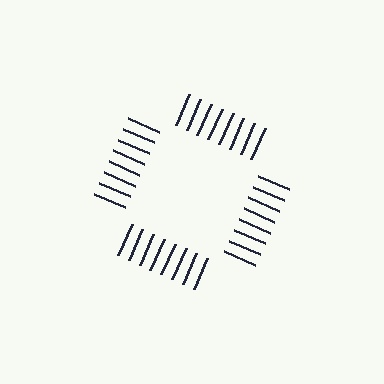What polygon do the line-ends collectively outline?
An illusory square — the line segments terminate on its edges but no continuous stroke is drawn.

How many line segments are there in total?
32 — 8 along each of the 4 edges.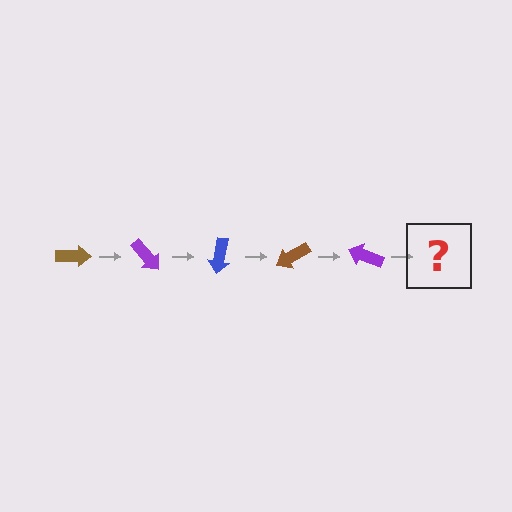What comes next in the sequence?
The next element should be a blue arrow, rotated 250 degrees from the start.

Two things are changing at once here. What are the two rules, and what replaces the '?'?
The two rules are that it rotates 50 degrees each step and the color cycles through brown, purple, and blue. The '?' should be a blue arrow, rotated 250 degrees from the start.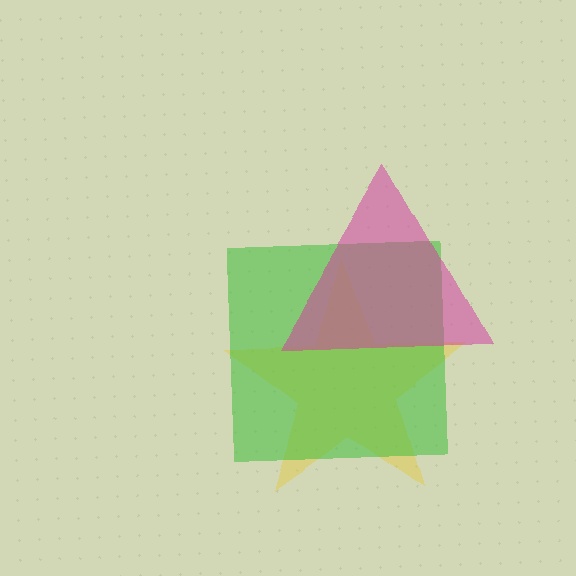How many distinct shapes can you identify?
There are 3 distinct shapes: a yellow star, a green square, a magenta triangle.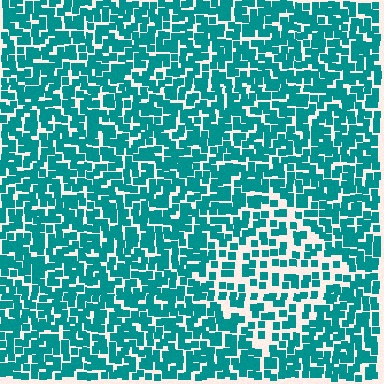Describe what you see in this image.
The image contains small teal elements arranged at two different densities. A diamond-shaped region is visible where the elements are less densely packed than the surrounding area.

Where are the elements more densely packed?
The elements are more densely packed outside the diamond boundary.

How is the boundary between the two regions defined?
The boundary is defined by a change in element density (approximately 1.8x ratio). All elements are the same color, size, and shape.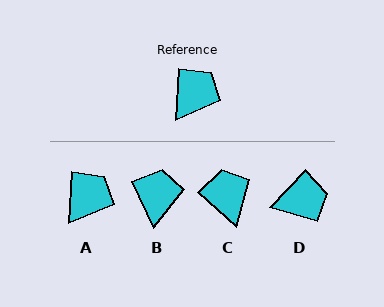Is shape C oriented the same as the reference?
No, it is off by about 51 degrees.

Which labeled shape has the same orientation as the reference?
A.